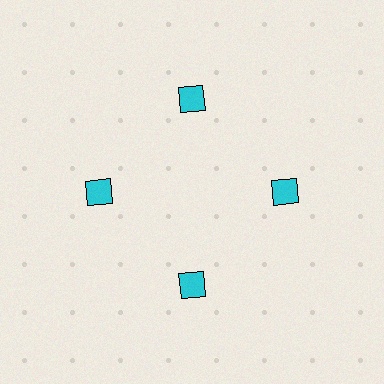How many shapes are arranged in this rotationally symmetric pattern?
There are 4 shapes, arranged in 4 groups of 1.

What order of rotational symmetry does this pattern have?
This pattern has 4-fold rotational symmetry.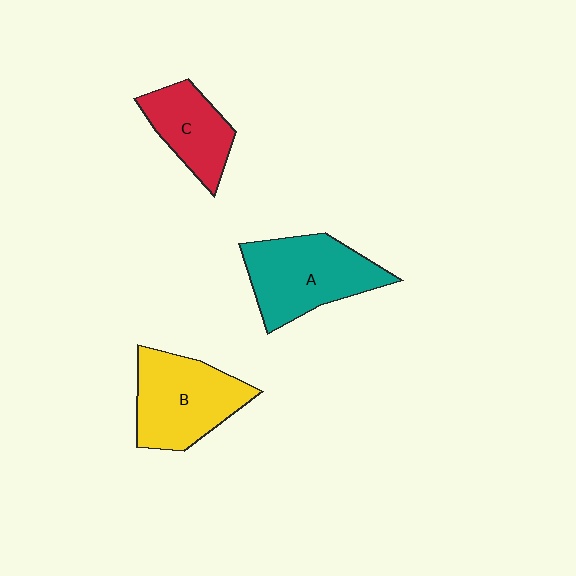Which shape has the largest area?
Shape A (teal).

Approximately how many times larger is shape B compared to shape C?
Approximately 1.5 times.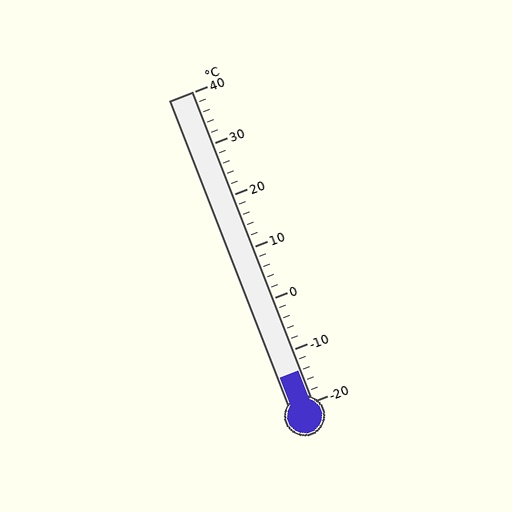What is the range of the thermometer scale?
The thermometer scale ranges from -20°C to 40°C.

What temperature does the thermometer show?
The thermometer shows approximately -14°C.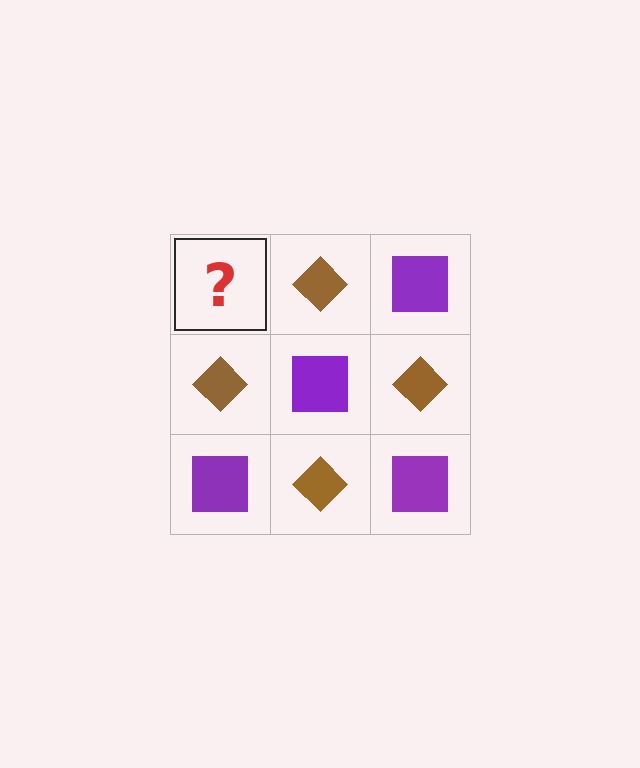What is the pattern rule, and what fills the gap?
The rule is that it alternates purple square and brown diamond in a checkerboard pattern. The gap should be filled with a purple square.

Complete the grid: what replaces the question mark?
The question mark should be replaced with a purple square.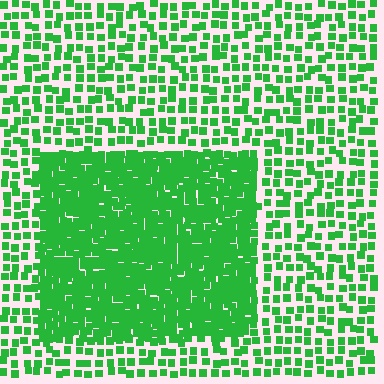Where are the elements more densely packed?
The elements are more densely packed inside the rectangle boundary.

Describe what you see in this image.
The image contains small green elements arranged at two different densities. A rectangle-shaped region is visible where the elements are more densely packed than the surrounding area.